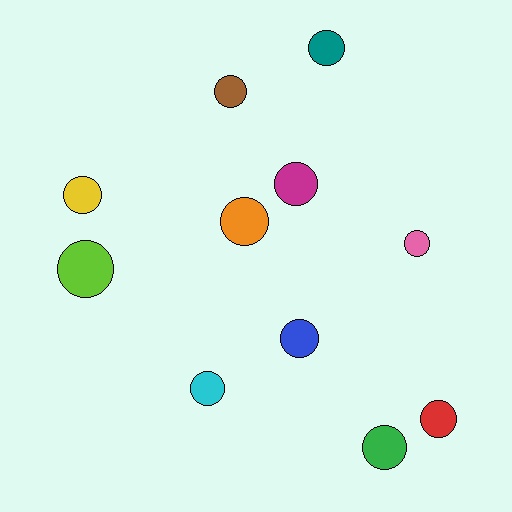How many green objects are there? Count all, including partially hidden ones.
There is 1 green object.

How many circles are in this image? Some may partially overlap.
There are 11 circles.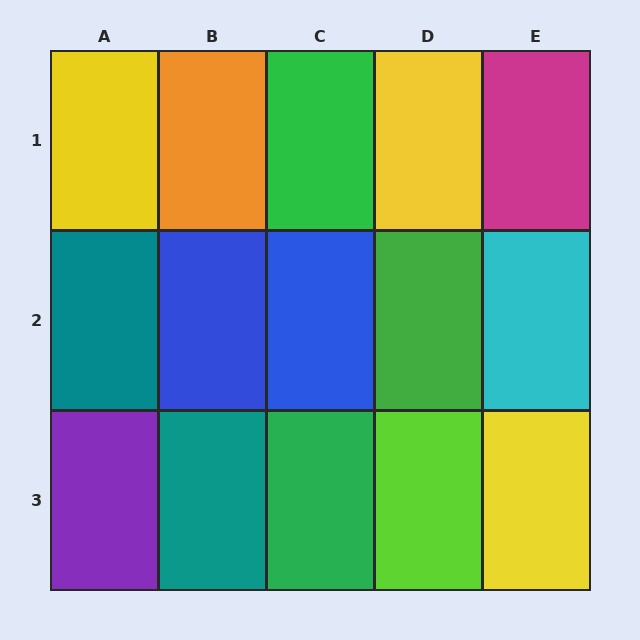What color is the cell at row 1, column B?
Orange.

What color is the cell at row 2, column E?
Cyan.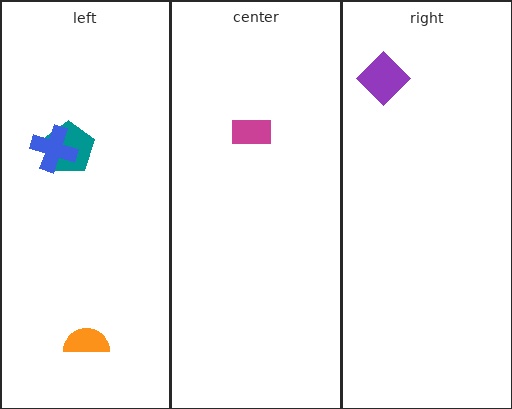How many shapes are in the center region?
1.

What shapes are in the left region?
The orange semicircle, the teal pentagon, the blue cross.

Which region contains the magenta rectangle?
The center region.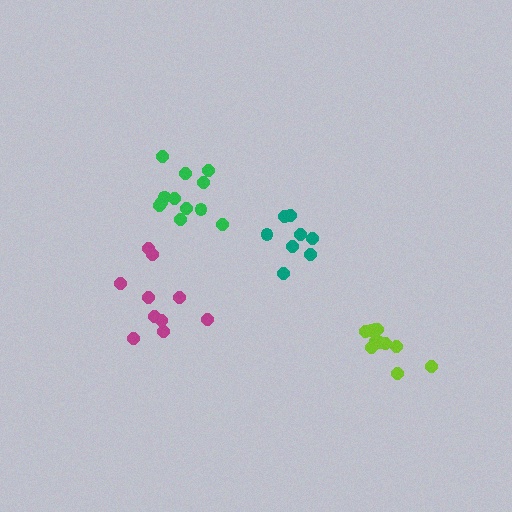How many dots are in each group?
Group 1: 11 dots, Group 2: 12 dots, Group 3: 8 dots, Group 4: 10 dots (41 total).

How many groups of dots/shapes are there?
There are 4 groups.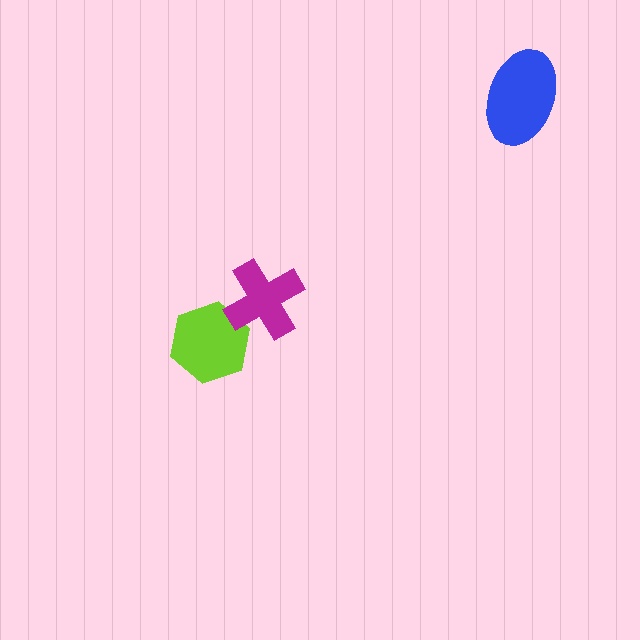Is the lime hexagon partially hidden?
Yes, it is partially covered by another shape.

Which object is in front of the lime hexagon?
The magenta cross is in front of the lime hexagon.